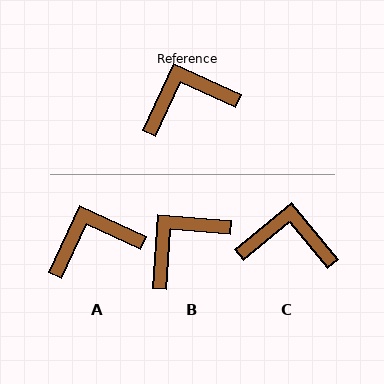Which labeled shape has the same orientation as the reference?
A.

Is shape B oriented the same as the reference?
No, it is off by about 20 degrees.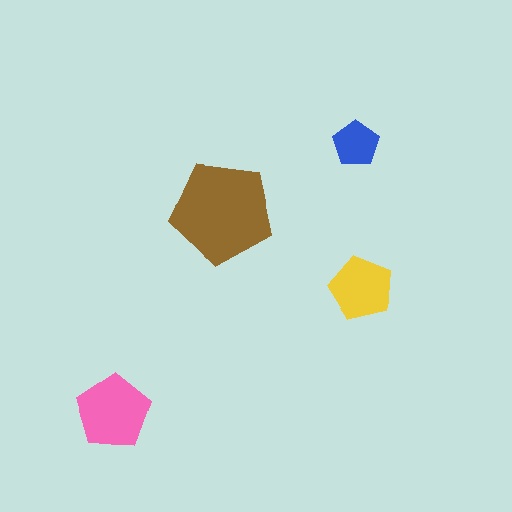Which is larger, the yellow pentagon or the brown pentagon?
The brown one.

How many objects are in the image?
There are 4 objects in the image.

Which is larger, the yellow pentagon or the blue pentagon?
The yellow one.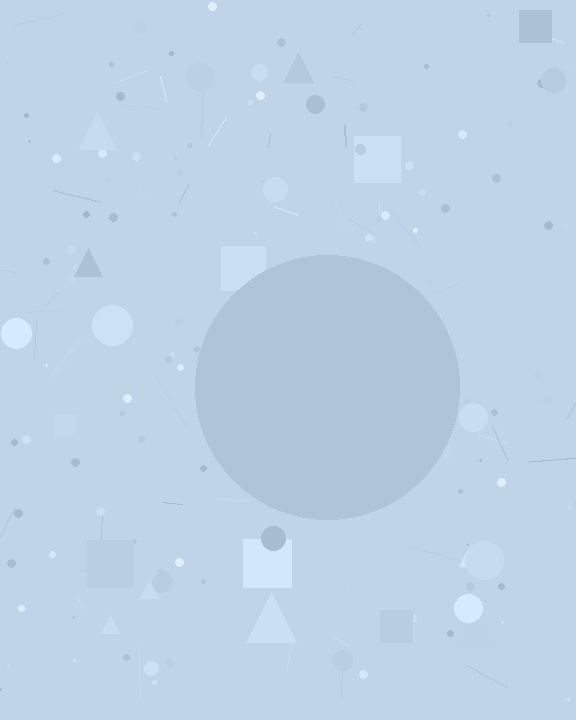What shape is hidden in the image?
A circle is hidden in the image.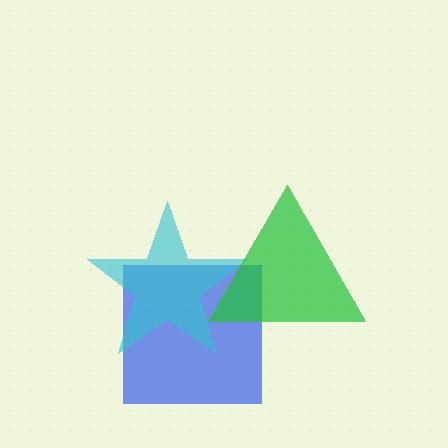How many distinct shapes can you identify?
There are 3 distinct shapes: a blue square, a cyan star, a green triangle.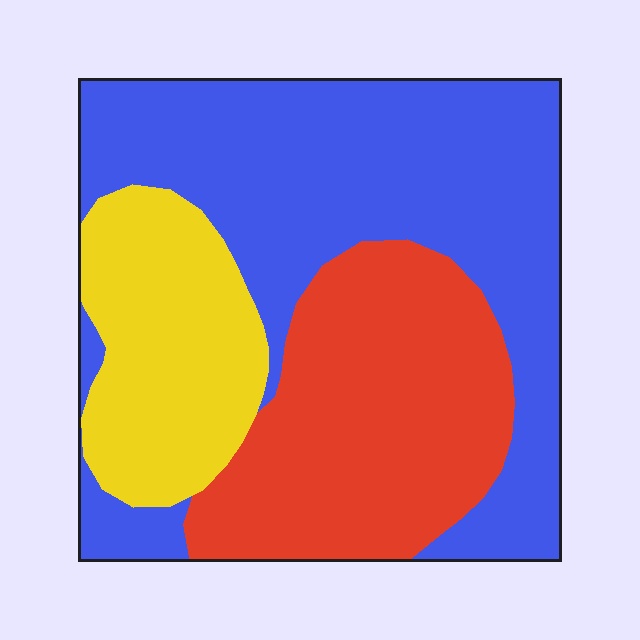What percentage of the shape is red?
Red covers 31% of the shape.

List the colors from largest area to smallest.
From largest to smallest: blue, red, yellow.